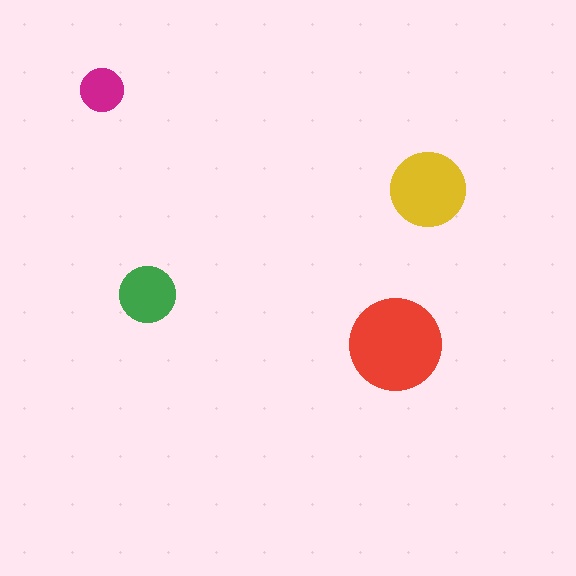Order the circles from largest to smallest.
the red one, the yellow one, the green one, the magenta one.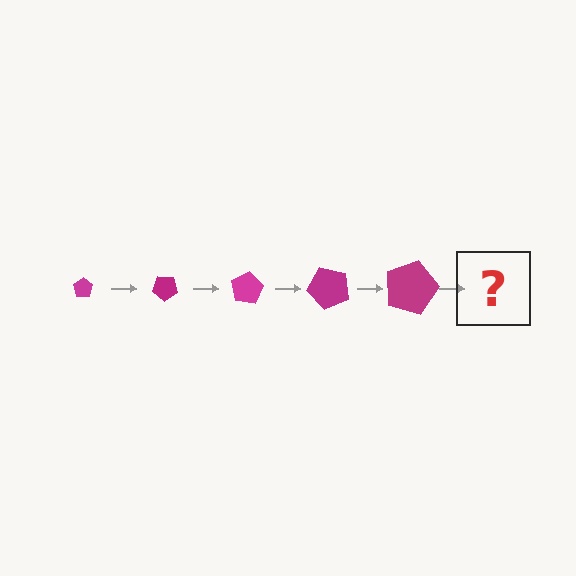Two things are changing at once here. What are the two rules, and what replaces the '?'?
The two rules are that the pentagon grows larger each step and it rotates 40 degrees each step. The '?' should be a pentagon, larger than the previous one and rotated 200 degrees from the start.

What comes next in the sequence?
The next element should be a pentagon, larger than the previous one and rotated 200 degrees from the start.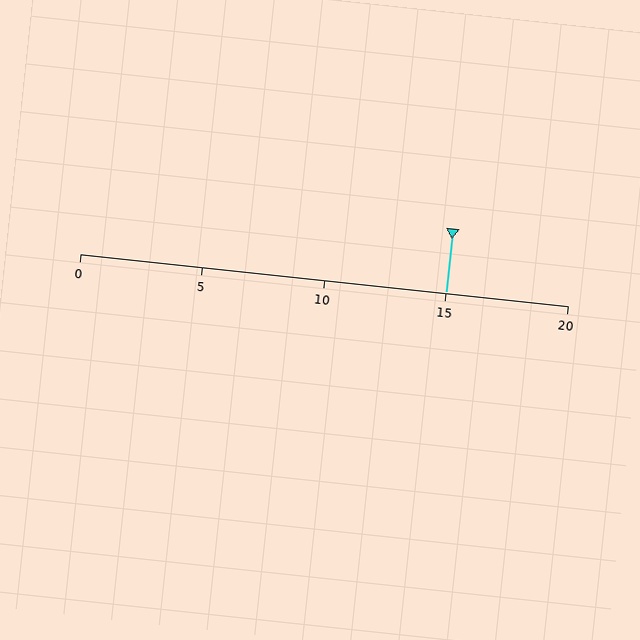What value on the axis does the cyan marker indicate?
The marker indicates approximately 15.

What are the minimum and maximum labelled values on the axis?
The axis runs from 0 to 20.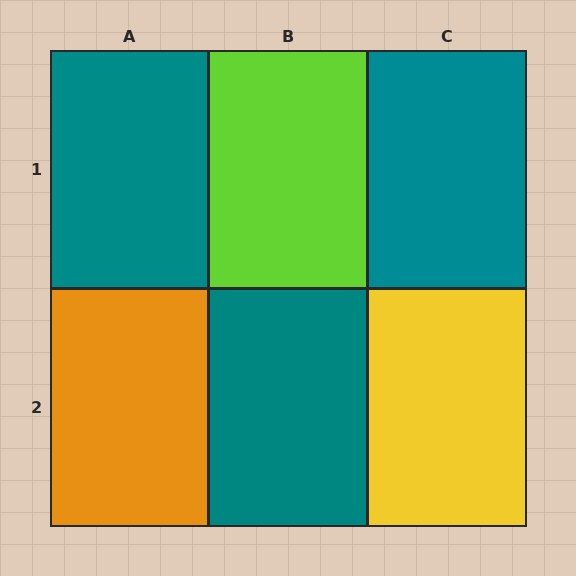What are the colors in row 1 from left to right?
Teal, lime, teal.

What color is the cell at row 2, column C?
Yellow.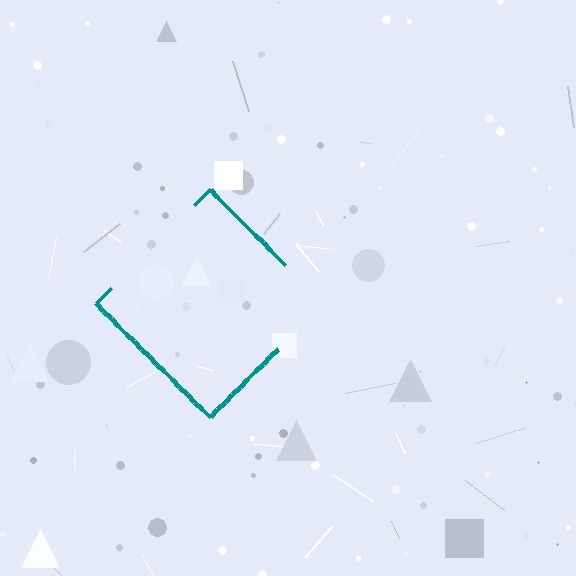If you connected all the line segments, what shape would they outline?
They would outline a diamond.